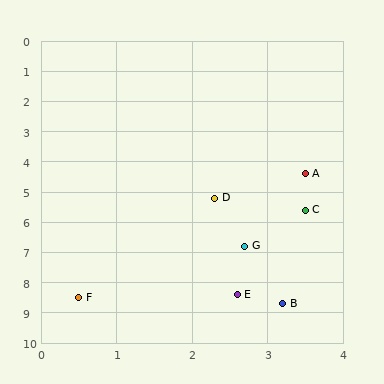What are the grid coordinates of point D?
Point D is at approximately (2.3, 5.2).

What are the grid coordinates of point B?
Point B is at approximately (3.2, 8.7).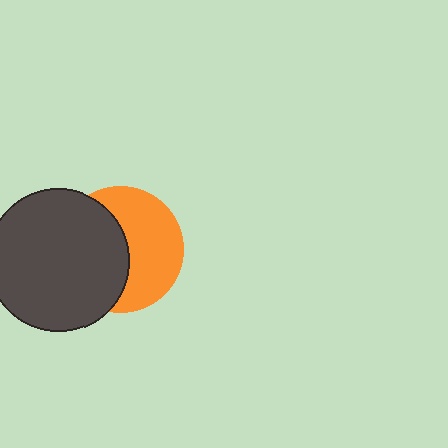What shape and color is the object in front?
The object in front is a dark gray circle.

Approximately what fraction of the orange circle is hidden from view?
Roughly 48% of the orange circle is hidden behind the dark gray circle.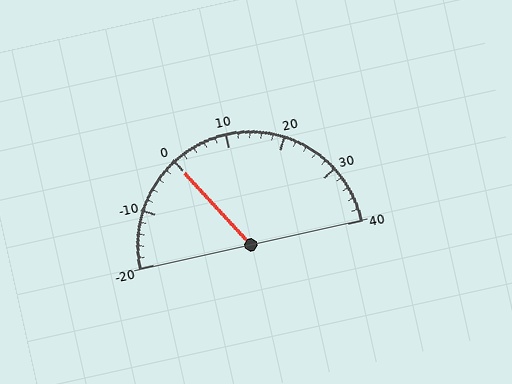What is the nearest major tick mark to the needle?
The nearest major tick mark is 0.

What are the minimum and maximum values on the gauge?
The gauge ranges from -20 to 40.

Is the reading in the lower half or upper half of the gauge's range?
The reading is in the lower half of the range (-20 to 40).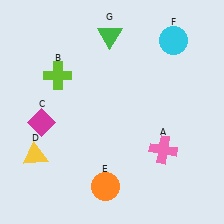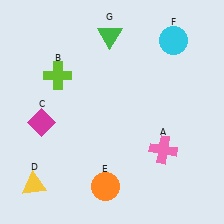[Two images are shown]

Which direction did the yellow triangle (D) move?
The yellow triangle (D) moved down.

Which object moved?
The yellow triangle (D) moved down.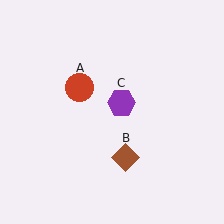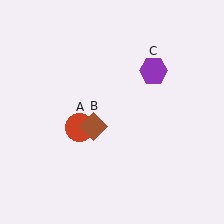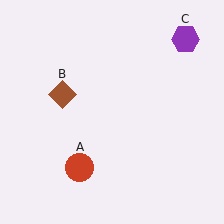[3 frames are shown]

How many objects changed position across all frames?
3 objects changed position: red circle (object A), brown diamond (object B), purple hexagon (object C).